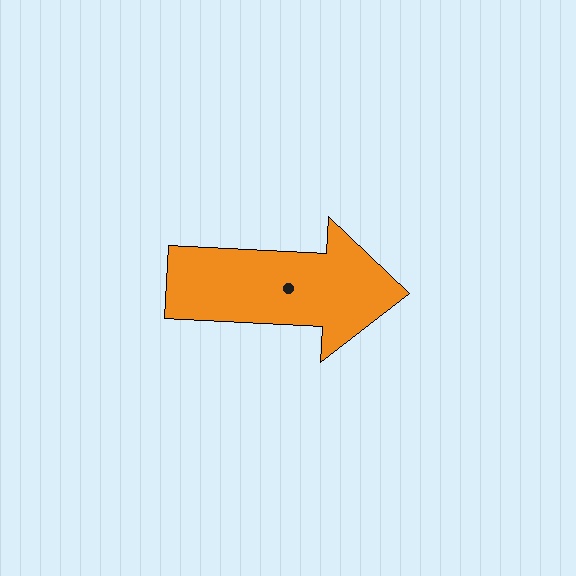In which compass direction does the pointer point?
East.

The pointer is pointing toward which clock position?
Roughly 3 o'clock.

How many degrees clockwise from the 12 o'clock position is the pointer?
Approximately 93 degrees.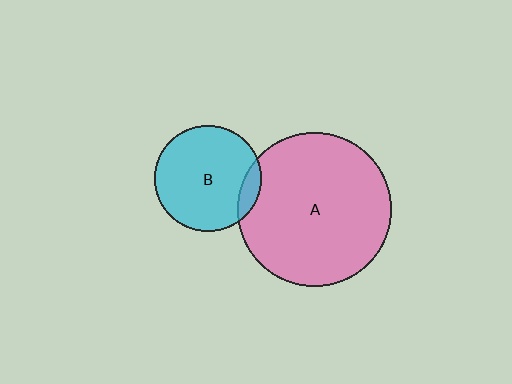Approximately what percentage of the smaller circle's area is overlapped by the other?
Approximately 10%.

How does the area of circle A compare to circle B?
Approximately 2.1 times.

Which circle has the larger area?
Circle A (pink).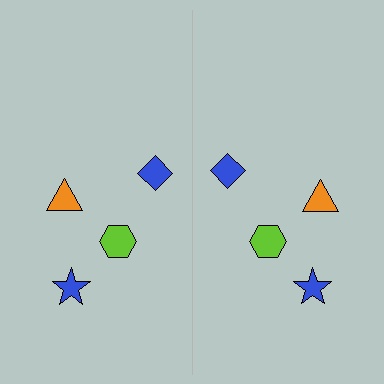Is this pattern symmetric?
Yes, this pattern has bilateral (reflection) symmetry.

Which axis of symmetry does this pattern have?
The pattern has a vertical axis of symmetry running through the center of the image.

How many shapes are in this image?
There are 8 shapes in this image.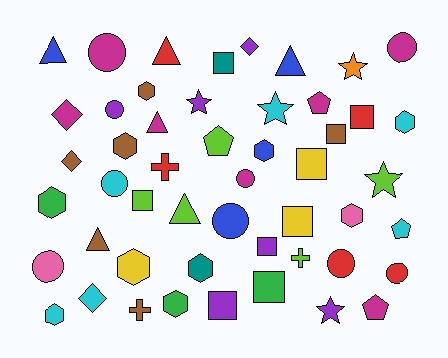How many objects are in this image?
There are 50 objects.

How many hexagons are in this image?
There are 10 hexagons.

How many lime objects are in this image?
There are 5 lime objects.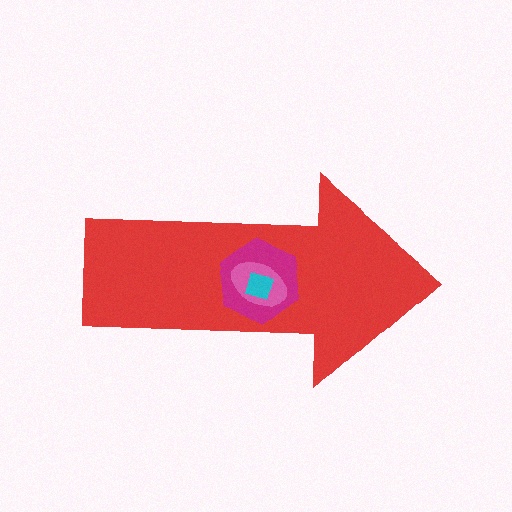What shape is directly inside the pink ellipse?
The cyan diamond.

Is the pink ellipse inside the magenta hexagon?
Yes.